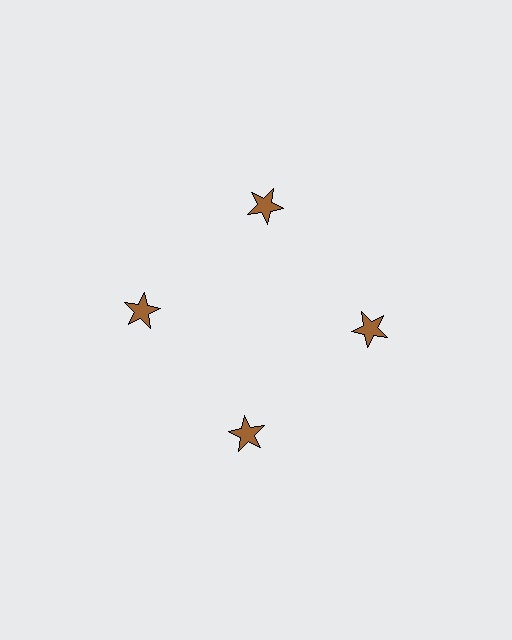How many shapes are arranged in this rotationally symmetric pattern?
There are 4 shapes, arranged in 4 groups of 1.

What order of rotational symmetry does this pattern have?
This pattern has 4-fold rotational symmetry.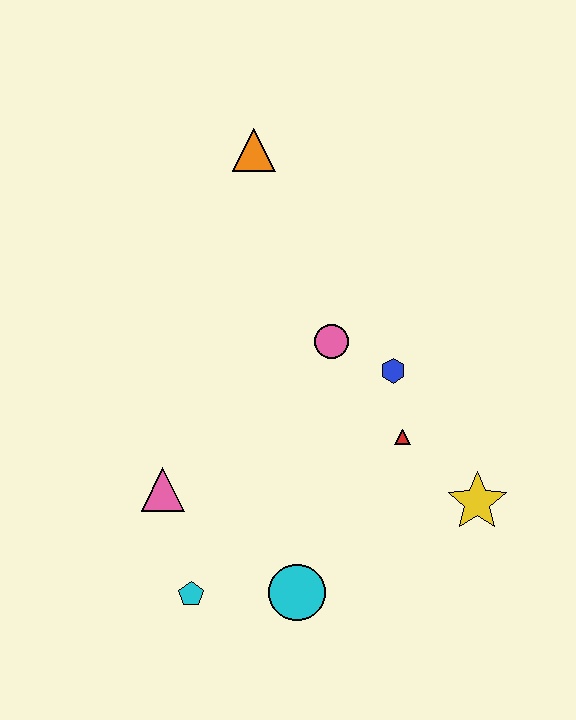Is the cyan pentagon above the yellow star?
No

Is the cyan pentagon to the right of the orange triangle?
No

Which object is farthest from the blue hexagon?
The cyan pentagon is farthest from the blue hexagon.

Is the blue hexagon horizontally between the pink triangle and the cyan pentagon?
No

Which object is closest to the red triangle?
The blue hexagon is closest to the red triangle.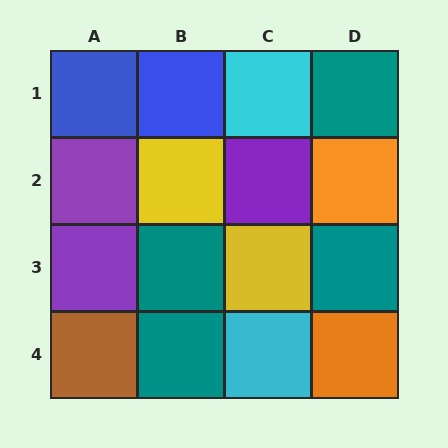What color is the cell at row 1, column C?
Cyan.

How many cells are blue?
2 cells are blue.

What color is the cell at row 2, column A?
Purple.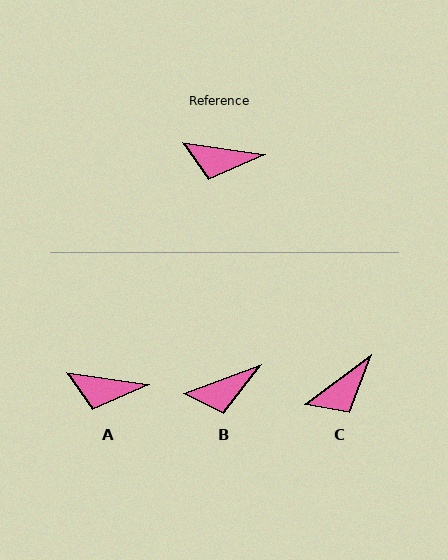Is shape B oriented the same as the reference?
No, it is off by about 28 degrees.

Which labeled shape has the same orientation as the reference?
A.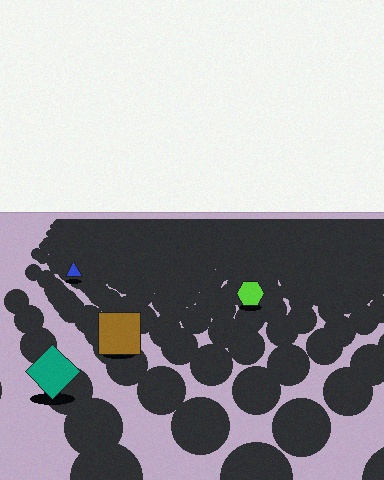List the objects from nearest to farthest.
From nearest to farthest: the teal diamond, the brown square, the lime hexagon, the blue triangle.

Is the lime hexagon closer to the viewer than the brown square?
No. The brown square is closer — you can tell from the texture gradient: the ground texture is coarser near it.